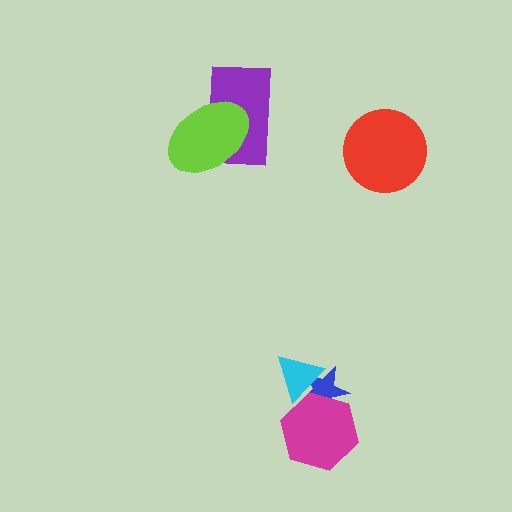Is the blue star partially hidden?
Yes, it is partially covered by another shape.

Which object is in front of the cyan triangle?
The magenta hexagon is in front of the cyan triangle.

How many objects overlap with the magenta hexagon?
2 objects overlap with the magenta hexagon.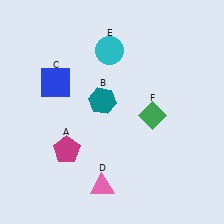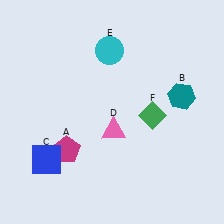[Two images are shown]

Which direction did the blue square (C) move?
The blue square (C) moved down.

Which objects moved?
The objects that moved are: the teal hexagon (B), the blue square (C), the pink triangle (D).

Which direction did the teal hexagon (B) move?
The teal hexagon (B) moved right.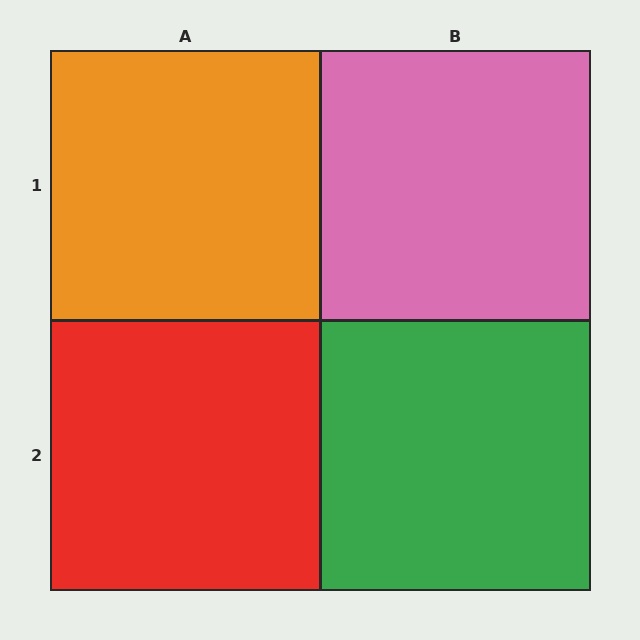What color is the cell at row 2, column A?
Red.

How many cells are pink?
1 cell is pink.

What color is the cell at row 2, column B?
Green.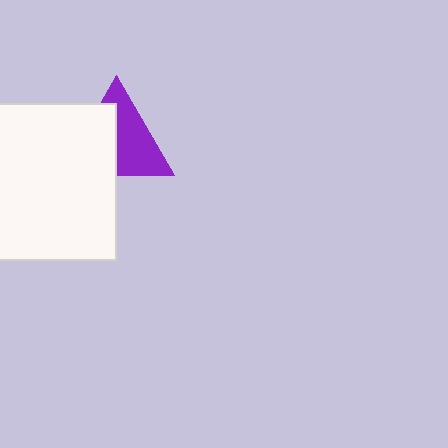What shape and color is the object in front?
The object in front is a white square.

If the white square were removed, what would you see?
You would see the complete purple triangle.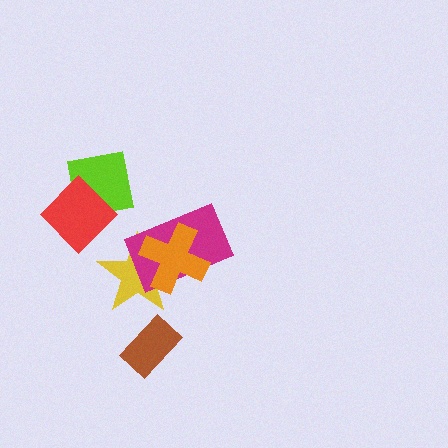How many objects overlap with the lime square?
1 object overlaps with the lime square.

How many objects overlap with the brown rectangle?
0 objects overlap with the brown rectangle.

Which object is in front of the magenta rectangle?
The orange cross is in front of the magenta rectangle.